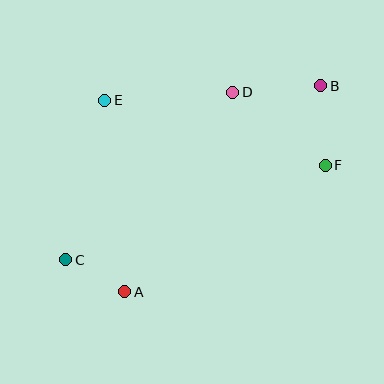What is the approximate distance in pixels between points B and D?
The distance between B and D is approximately 88 pixels.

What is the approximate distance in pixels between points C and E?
The distance between C and E is approximately 164 pixels.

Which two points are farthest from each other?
Points B and C are farthest from each other.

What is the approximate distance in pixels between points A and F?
The distance between A and F is approximately 237 pixels.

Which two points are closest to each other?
Points A and C are closest to each other.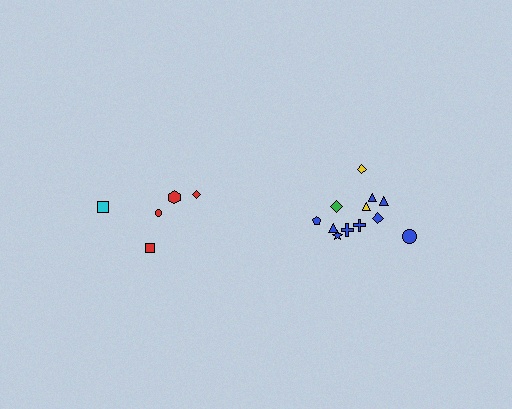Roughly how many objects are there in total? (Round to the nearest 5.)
Roughly 15 objects in total.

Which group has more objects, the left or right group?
The right group.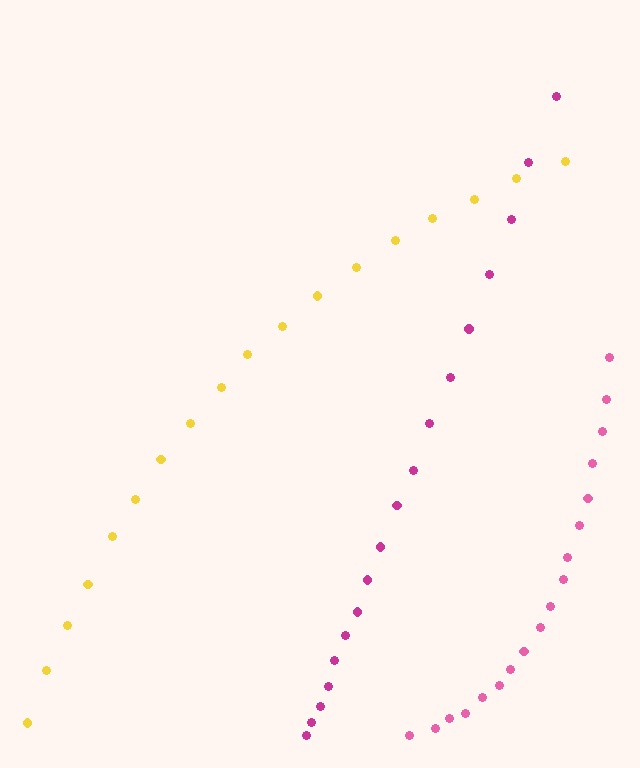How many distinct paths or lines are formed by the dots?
There are 3 distinct paths.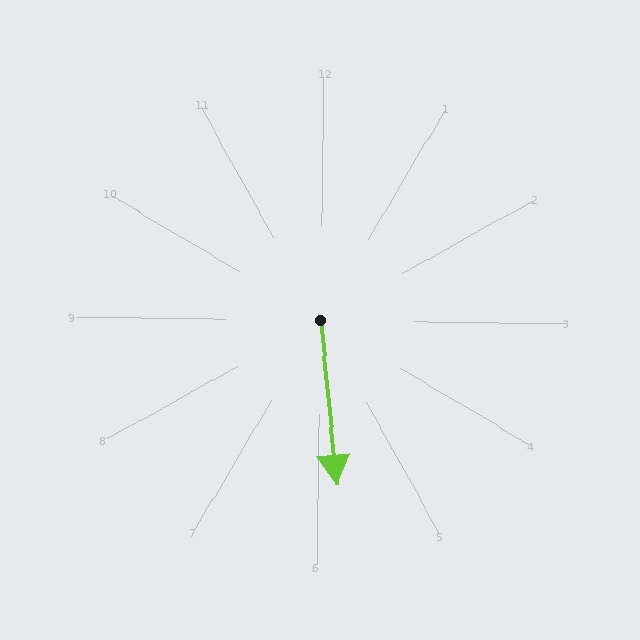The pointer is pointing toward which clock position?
Roughly 6 o'clock.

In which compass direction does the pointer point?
South.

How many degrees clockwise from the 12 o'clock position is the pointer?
Approximately 174 degrees.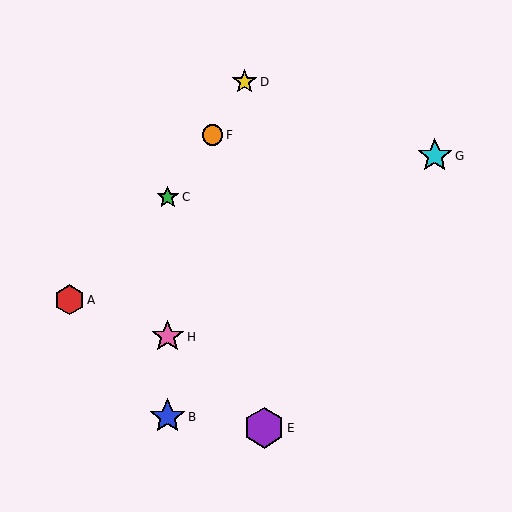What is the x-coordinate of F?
Object F is at x≈213.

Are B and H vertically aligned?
Yes, both are at x≈168.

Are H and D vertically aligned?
No, H is at x≈168 and D is at x≈245.